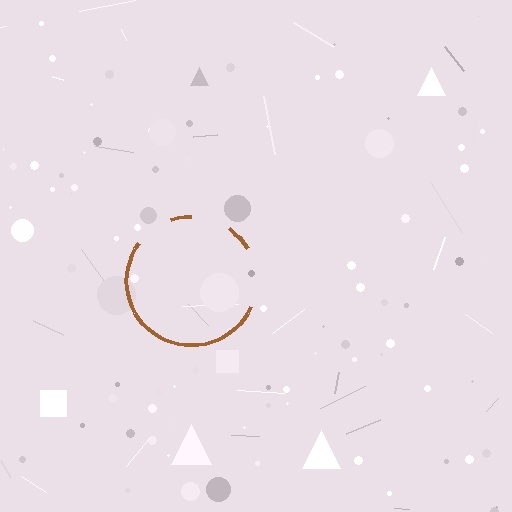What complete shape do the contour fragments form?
The contour fragments form a circle.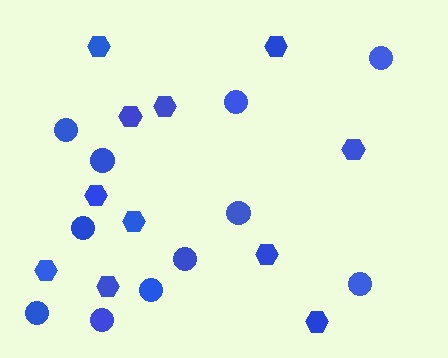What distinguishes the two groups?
There are 2 groups: one group of circles (11) and one group of hexagons (11).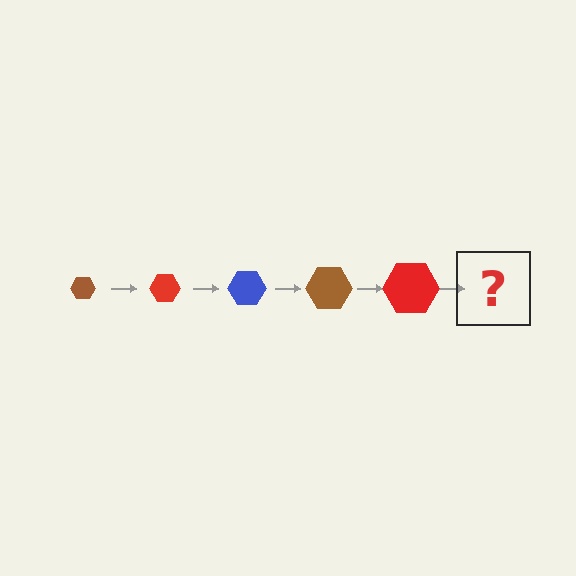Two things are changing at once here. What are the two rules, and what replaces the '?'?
The two rules are that the hexagon grows larger each step and the color cycles through brown, red, and blue. The '?' should be a blue hexagon, larger than the previous one.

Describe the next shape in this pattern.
It should be a blue hexagon, larger than the previous one.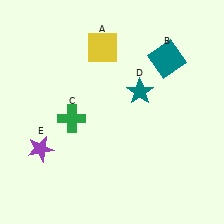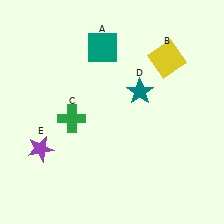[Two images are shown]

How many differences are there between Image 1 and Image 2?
There are 2 differences between the two images.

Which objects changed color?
A changed from yellow to teal. B changed from teal to yellow.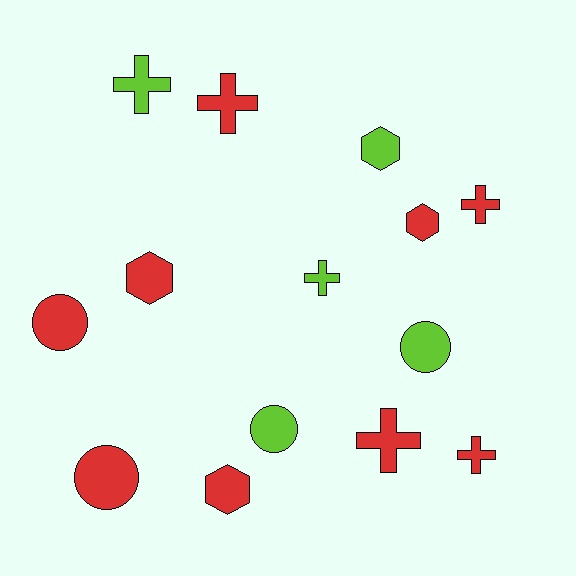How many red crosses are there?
There are 4 red crosses.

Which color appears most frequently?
Red, with 9 objects.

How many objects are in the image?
There are 14 objects.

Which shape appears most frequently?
Cross, with 6 objects.